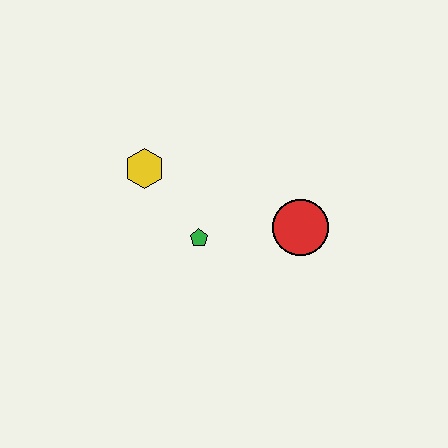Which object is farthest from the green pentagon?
The red circle is farthest from the green pentagon.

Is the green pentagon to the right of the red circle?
No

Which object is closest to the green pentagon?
The yellow hexagon is closest to the green pentagon.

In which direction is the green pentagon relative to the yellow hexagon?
The green pentagon is below the yellow hexagon.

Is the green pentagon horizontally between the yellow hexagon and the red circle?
Yes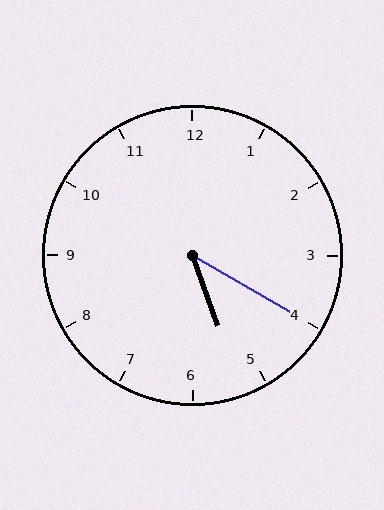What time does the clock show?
5:20.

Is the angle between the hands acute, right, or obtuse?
It is acute.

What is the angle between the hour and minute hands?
Approximately 40 degrees.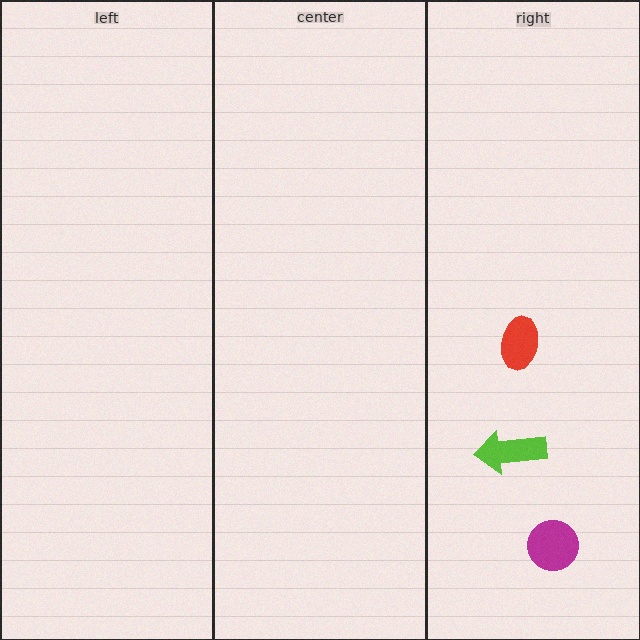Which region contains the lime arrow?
The right region.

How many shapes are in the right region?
3.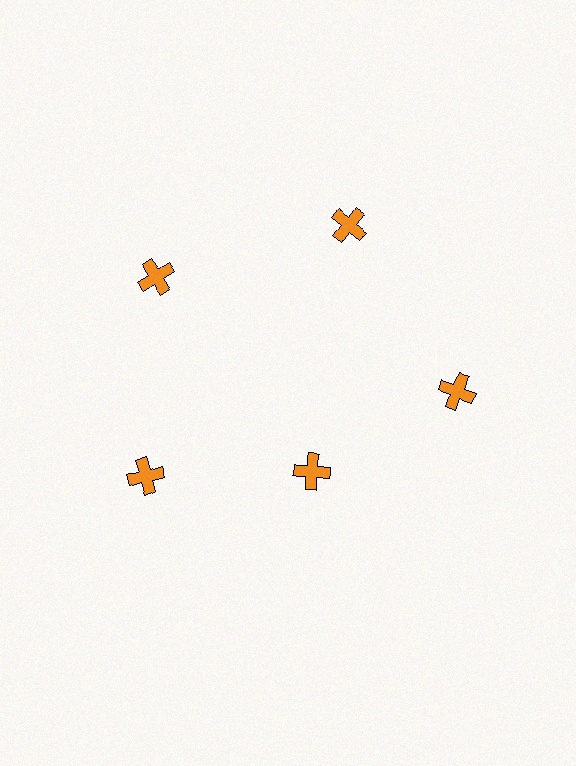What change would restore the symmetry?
The symmetry would be restored by moving it outward, back onto the ring so that all 5 crosses sit at equal angles and equal distance from the center.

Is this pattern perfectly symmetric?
No. The 5 orange crosses are arranged in a ring, but one element near the 5 o'clock position is pulled inward toward the center, breaking the 5-fold rotational symmetry.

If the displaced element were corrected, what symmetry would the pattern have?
It would have 5-fold rotational symmetry — the pattern would map onto itself every 72 degrees.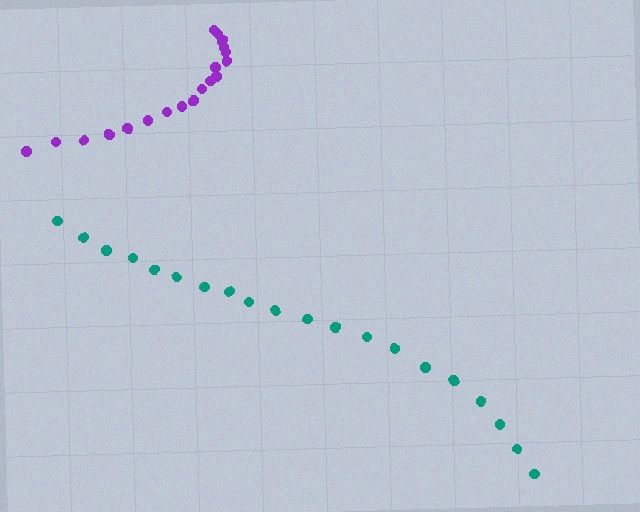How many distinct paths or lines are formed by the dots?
There are 2 distinct paths.